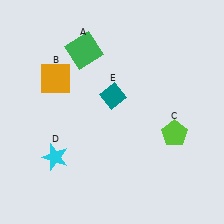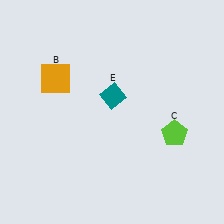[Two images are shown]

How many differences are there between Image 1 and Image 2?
There are 2 differences between the two images.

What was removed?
The cyan star (D), the green square (A) were removed in Image 2.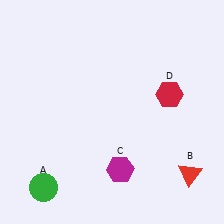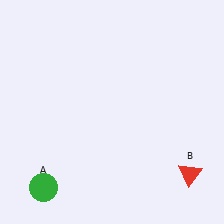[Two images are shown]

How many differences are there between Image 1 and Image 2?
There are 2 differences between the two images.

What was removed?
The magenta hexagon (C), the red hexagon (D) were removed in Image 2.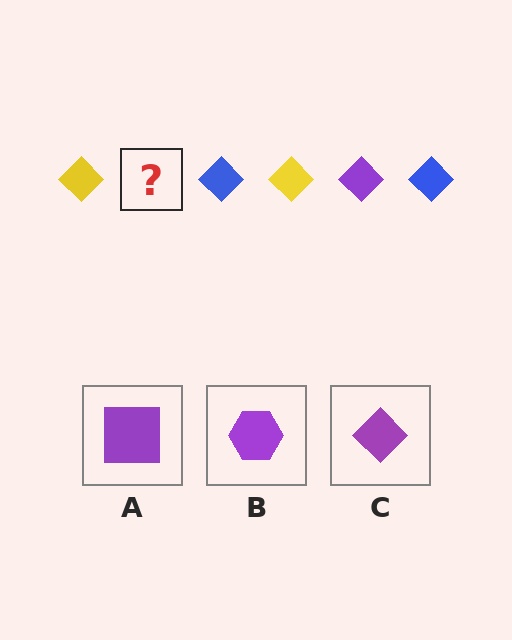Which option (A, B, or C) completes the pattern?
C.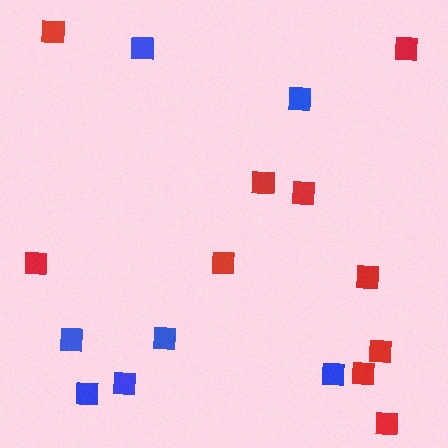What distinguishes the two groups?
There are 2 groups: one group of blue squares (7) and one group of red squares (10).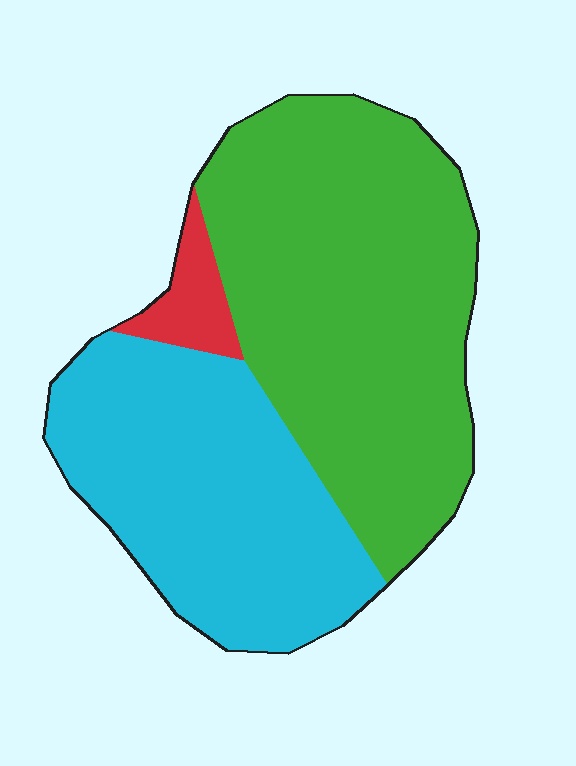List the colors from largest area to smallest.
From largest to smallest: green, cyan, red.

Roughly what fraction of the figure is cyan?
Cyan covers about 40% of the figure.